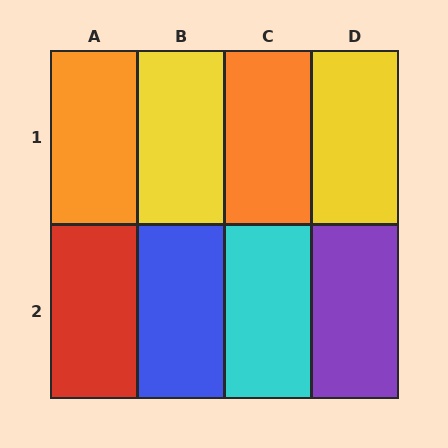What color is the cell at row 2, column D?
Purple.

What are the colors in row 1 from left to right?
Orange, yellow, orange, yellow.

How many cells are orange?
2 cells are orange.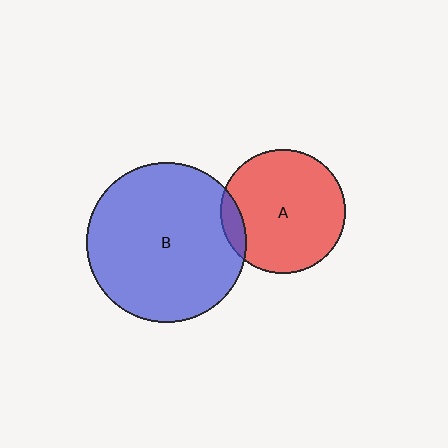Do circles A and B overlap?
Yes.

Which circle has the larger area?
Circle B (blue).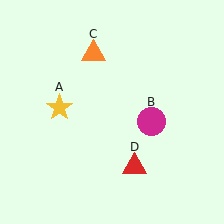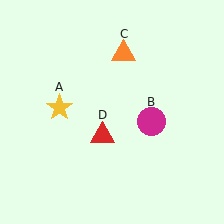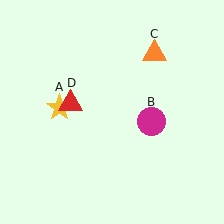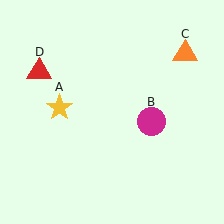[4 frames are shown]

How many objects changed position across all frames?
2 objects changed position: orange triangle (object C), red triangle (object D).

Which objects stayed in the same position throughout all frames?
Yellow star (object A) and magenta circle (object B) remained stationary.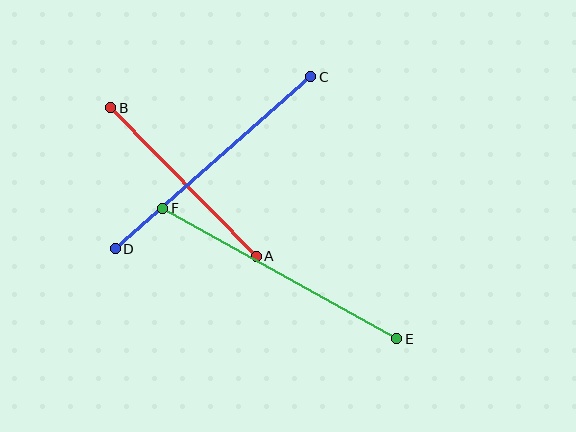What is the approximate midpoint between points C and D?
The midpoint is at approximately (213, 163) pixels.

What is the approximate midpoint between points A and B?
The midpoint is at approximately (184, 182) pixels.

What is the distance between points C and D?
The distance is approximately 260 pixels.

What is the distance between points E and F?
The distance is approximately 268 pixels.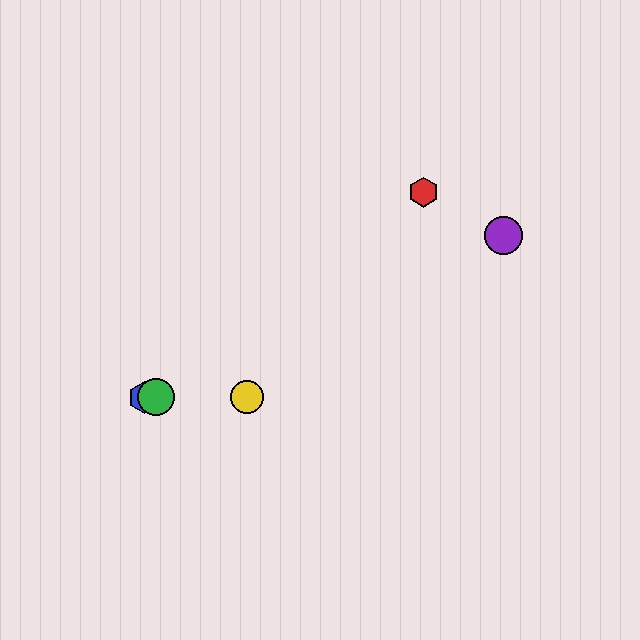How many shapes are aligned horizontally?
3 shapes (the blue hexagon, the green circle, the yellow circle) are aligned horizontally.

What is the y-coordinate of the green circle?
The green circle is at y≈397.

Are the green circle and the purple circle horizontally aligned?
No, the green circle is at y≈397 and the purple circle is at y≈236.